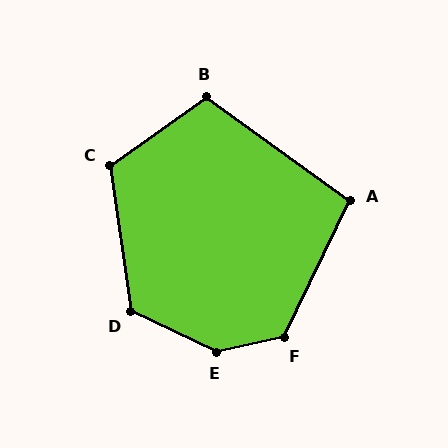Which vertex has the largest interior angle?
E, at approximately 142 degrees.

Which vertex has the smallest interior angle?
A, at approximately 100 degrees.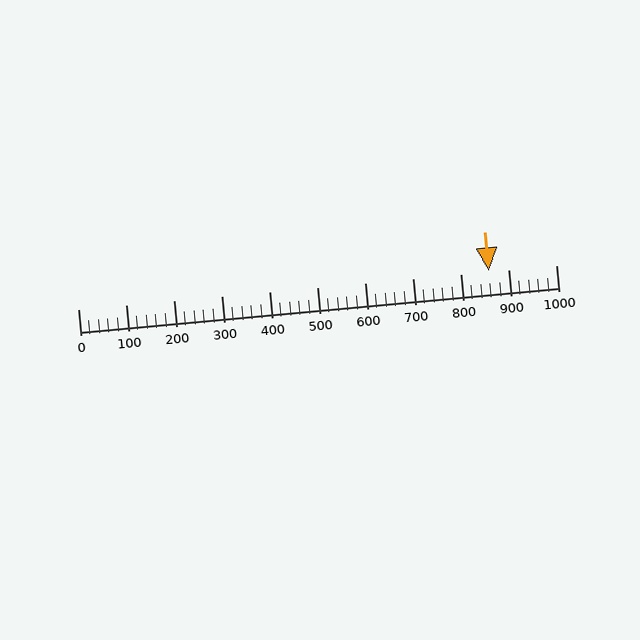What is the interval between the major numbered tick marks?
The major tick marks are spaced 100 units apart.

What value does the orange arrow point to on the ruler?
The orange arrow points to approximately 860.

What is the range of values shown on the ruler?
The ruler shows values from 0 to 1000.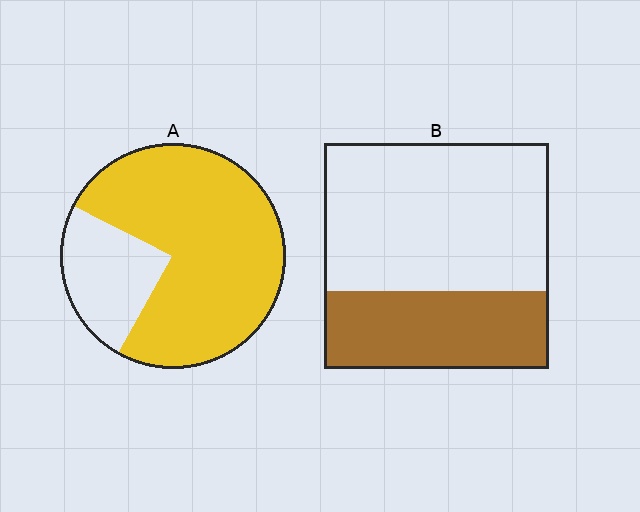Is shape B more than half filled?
No.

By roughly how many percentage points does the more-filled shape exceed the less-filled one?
By roughly 40 percentage points (A over B).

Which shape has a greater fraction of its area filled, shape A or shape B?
Shape A.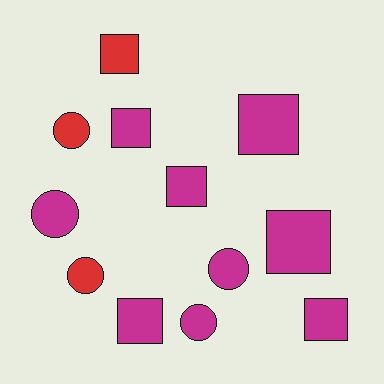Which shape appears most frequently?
Square, with 7 objects.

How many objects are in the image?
There are 12 objects.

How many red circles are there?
There are 2 red circles.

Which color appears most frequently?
Magenta, with 9 objects.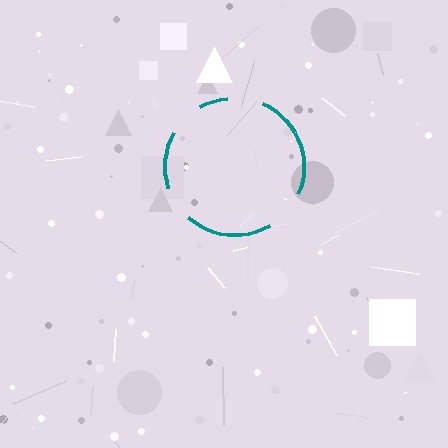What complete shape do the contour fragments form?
The contour fragments form a circle.